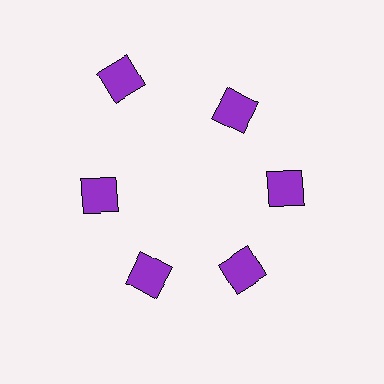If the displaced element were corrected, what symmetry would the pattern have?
It would have 6-fold rotational symmetry — the pattern would map onto itself every 60 degrees.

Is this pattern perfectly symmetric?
No. The 6 purple diamonds are arranged in a ring, but one element near the 11 o'clock position is pushed outward from the center, breaking the 6-fold rotational symmetry.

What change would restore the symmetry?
The symmetry would be restored by moving it inward, back onto the ring so that all 6 diamonds sit at equal angles and equal distance from the center.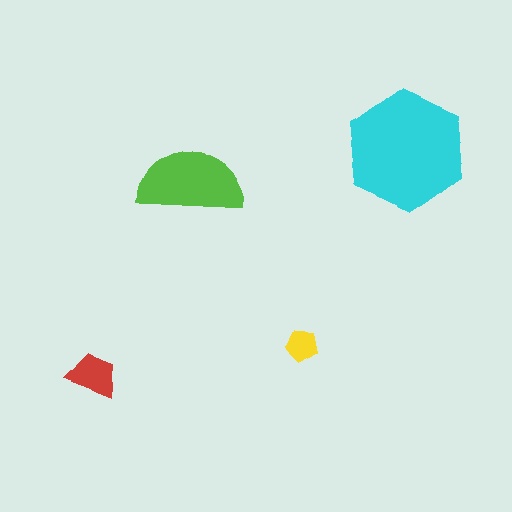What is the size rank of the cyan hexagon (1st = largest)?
1st.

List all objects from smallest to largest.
The yellow pentagon, the red trapezoid, the lime semicircle, the cyan hexagon.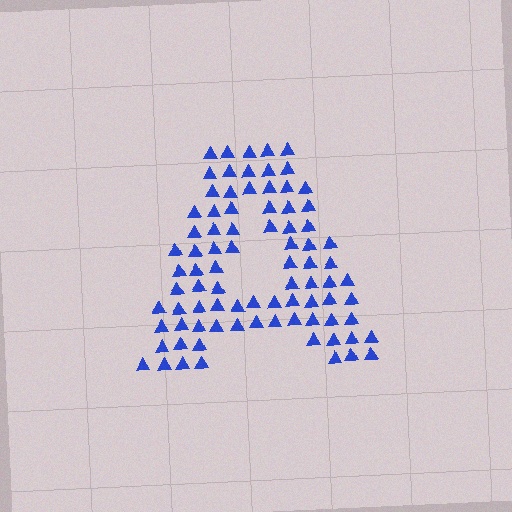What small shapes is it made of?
It is made of small triangles.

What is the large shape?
The large shape is the letter A.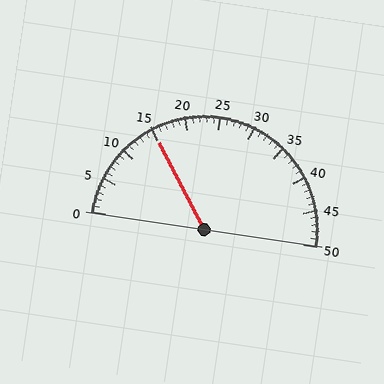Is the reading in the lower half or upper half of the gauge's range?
The reading is in the lower half of the range (0 to 50).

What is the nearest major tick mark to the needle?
The nearest major tick mark is 15.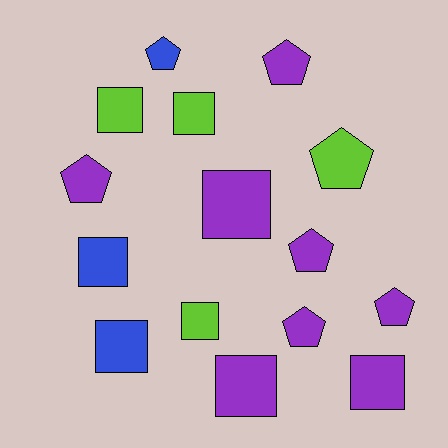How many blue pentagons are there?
There is 1 blue pentagon.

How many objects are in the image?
There are 15 objects.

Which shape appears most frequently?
Square, with 8 objects.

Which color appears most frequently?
Purple, with 8 objects.